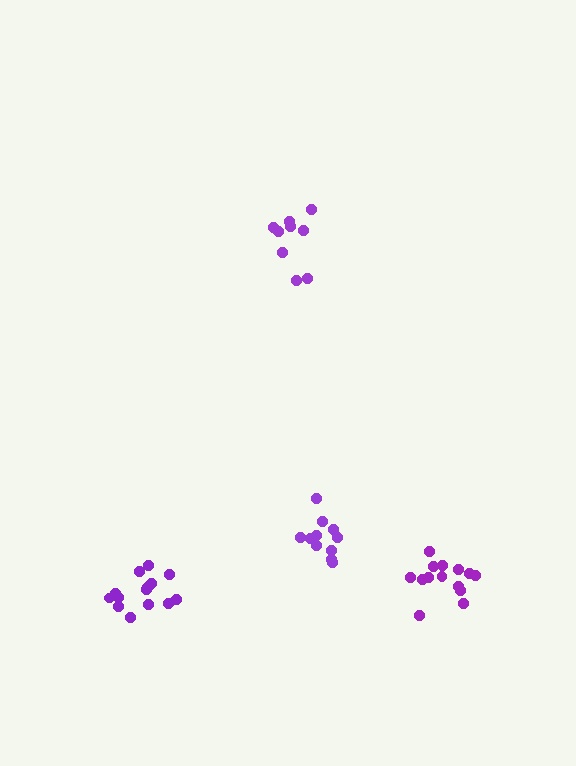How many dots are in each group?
Group 1: 9 dots, Group 2: 14 dots, Group 3: 11 dots, Group 4: 14 dots (48 total).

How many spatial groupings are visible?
There are 4 spatial groupings.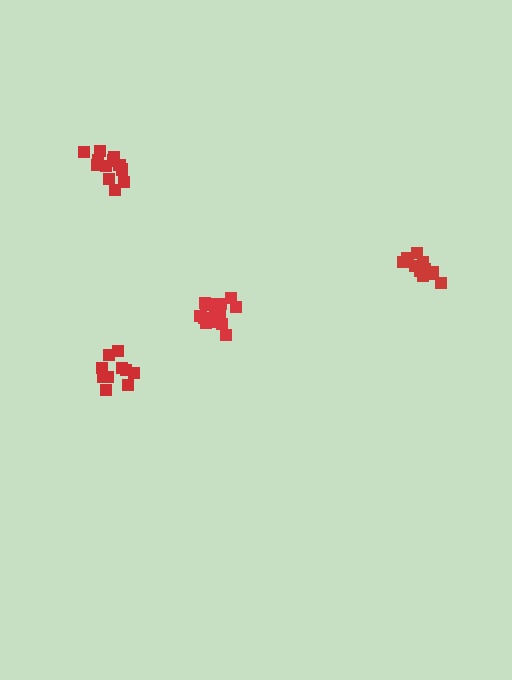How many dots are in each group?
Group 1: 12 dots, Group 2: 12 dots, Group 3: 16 dots, Group 4: 10 dots (50 total).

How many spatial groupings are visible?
There are 4 spatial groupings.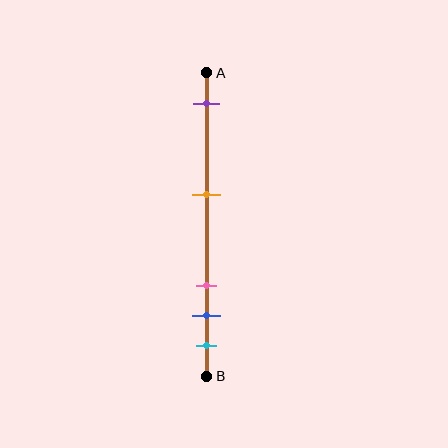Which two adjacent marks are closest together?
The blue and cyan marks are the closest adjacent pair.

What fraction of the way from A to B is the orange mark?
The orange mark is approximately 40% (0.4) of the way from A to B.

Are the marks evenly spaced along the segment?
No, the marks are not evenly spaced.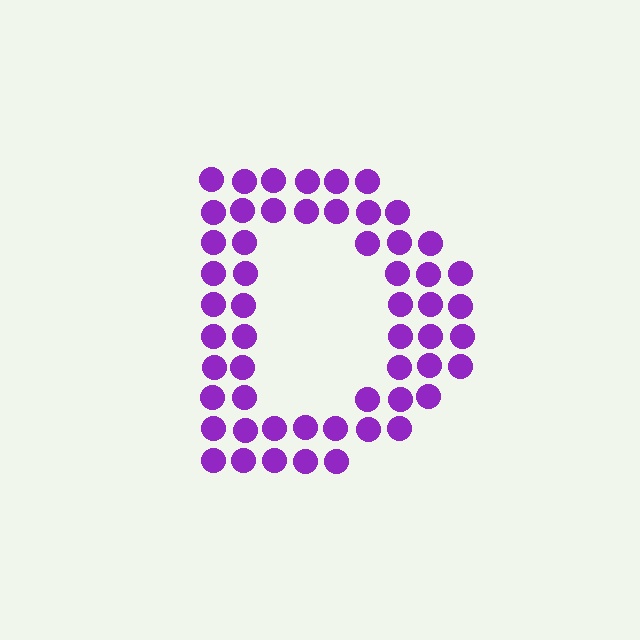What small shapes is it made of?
It is made of small circles.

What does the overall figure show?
The overall figure shows the letter D.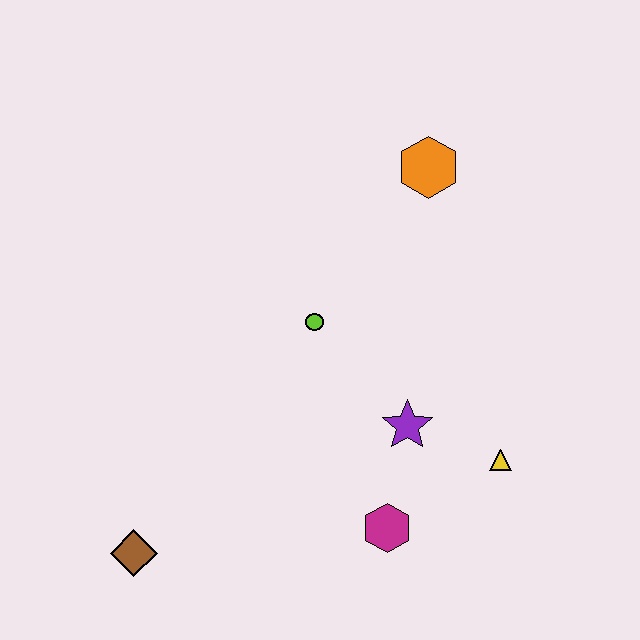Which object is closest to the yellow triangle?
The purple star is closest to the yellow triangle.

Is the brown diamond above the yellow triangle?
No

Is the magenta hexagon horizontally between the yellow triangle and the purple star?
No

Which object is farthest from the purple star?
The brown diamond is farthest from the purple star.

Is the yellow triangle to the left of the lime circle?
No